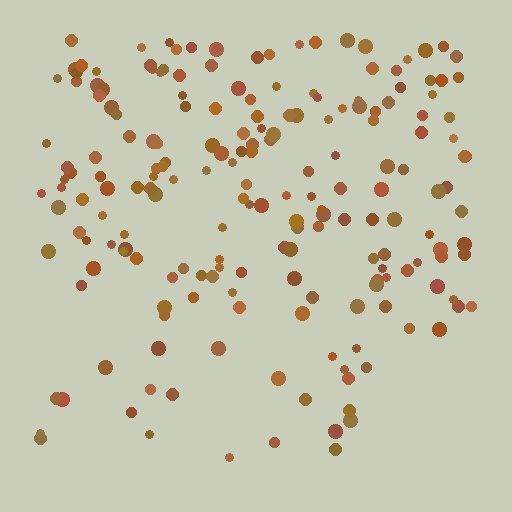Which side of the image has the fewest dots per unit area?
The bottom.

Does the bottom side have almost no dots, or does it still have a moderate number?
Still a moderate number, just noticeably fewer than the top.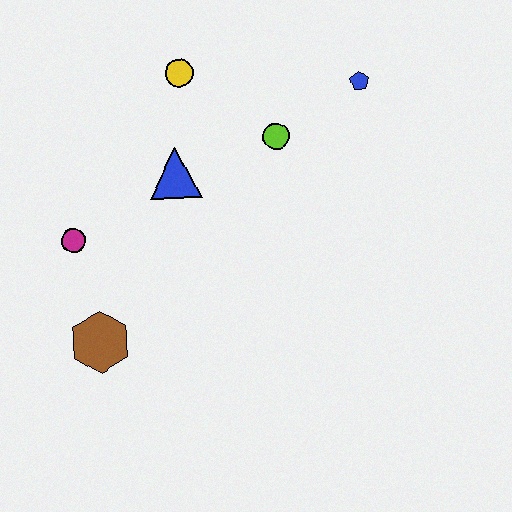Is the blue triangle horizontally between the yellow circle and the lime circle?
No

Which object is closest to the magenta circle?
The brown hexagon is closest to the magenta circle.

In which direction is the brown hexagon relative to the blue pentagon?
The brown hexagon is to the left of the blue pentagon.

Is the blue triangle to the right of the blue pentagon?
No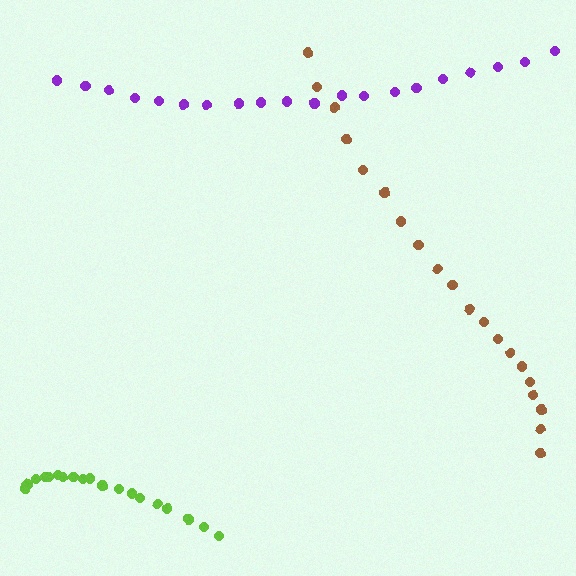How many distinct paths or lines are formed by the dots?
There are 3 distinct paths.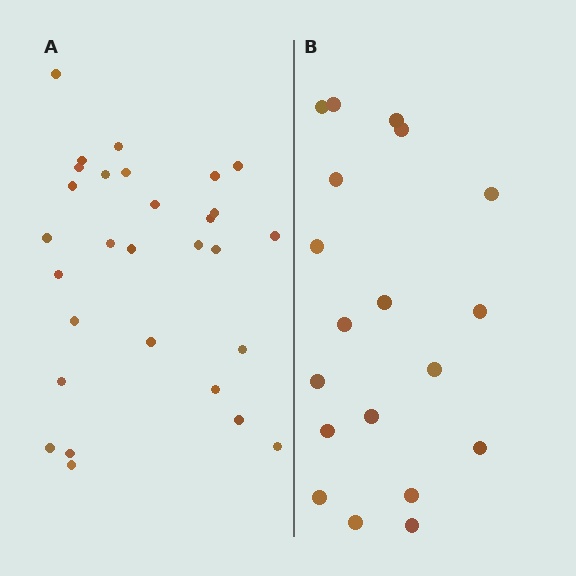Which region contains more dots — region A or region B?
Region A (the left region) has more dots.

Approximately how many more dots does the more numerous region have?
Region A has roughly 10 or so more dots than region B.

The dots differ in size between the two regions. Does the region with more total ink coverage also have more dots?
No. Region B has more total ink coverage because its dots are larger, but region A actually contains more individual dots. Total area can be misleading — the number of items is what matters here.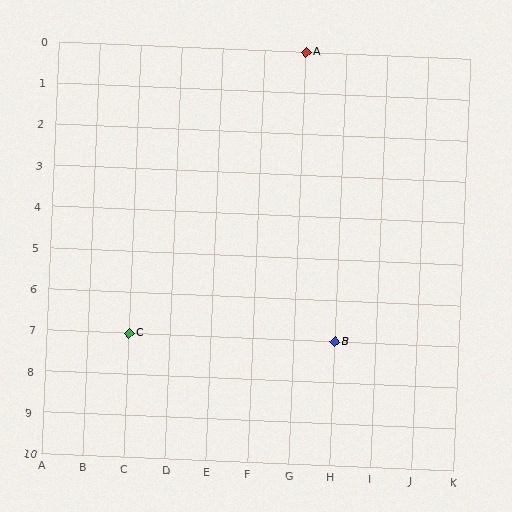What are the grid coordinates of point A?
Point A is at grid coordinates (G, 0).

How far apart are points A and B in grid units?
Points A and B are 1 column and 7 rows apart (about 7.1 grid units diagonally).